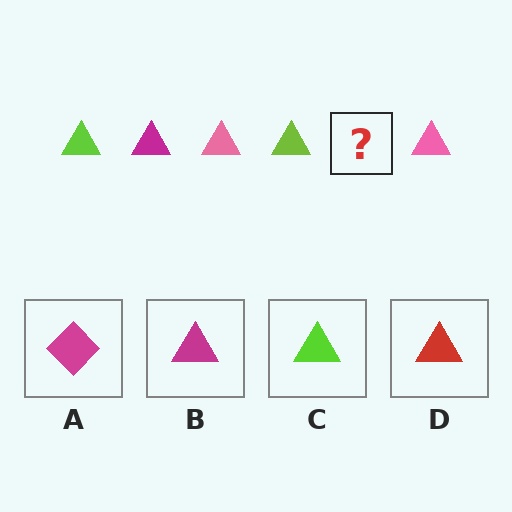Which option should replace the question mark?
Option B.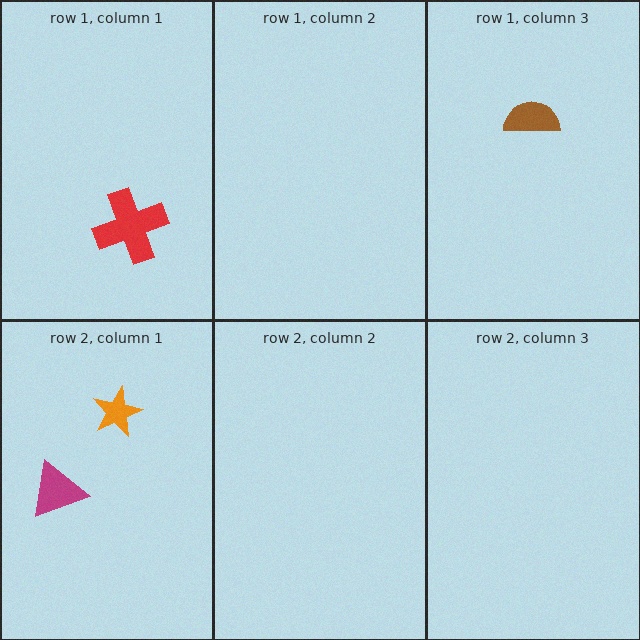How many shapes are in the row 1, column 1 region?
1.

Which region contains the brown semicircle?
The row 1, column 3 region.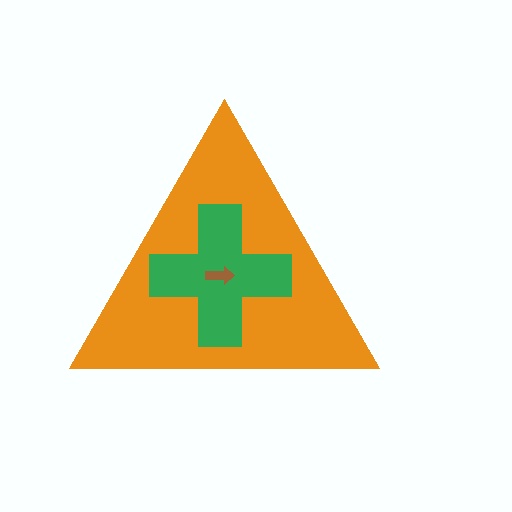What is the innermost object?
The brown arrow.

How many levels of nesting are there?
3.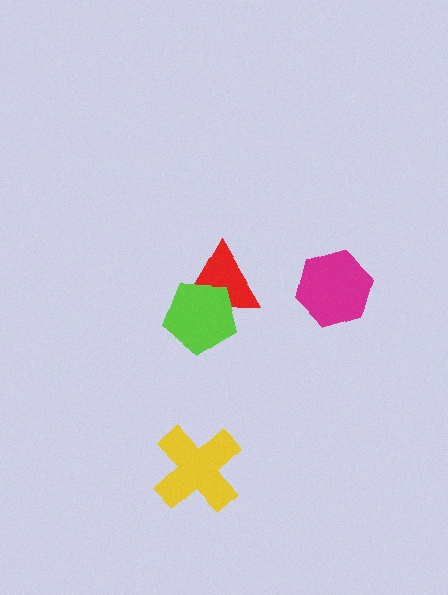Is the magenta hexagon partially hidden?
No, no other shape covers it.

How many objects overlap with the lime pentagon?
1 object overlaps with the lime pentagon.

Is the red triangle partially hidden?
Yes, it is partially covered by another shape.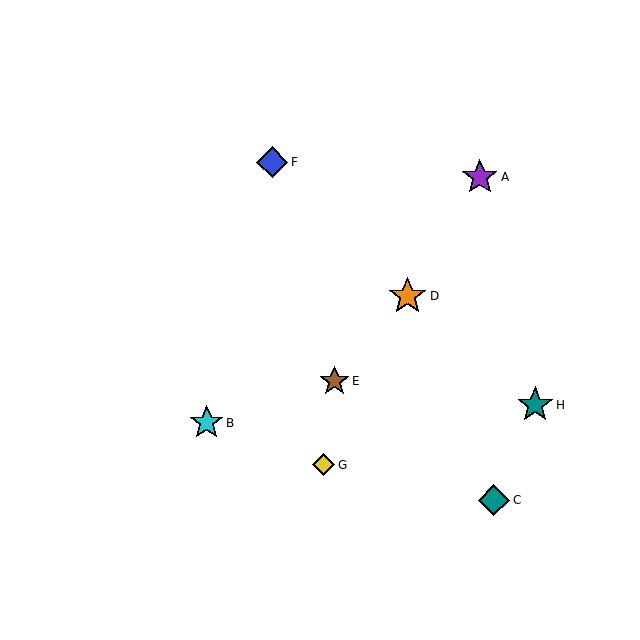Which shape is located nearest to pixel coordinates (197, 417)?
The cyan star (labeled B) at (207, 423) is nearest to that location.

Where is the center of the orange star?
The center of the orange star is at (407, 296).